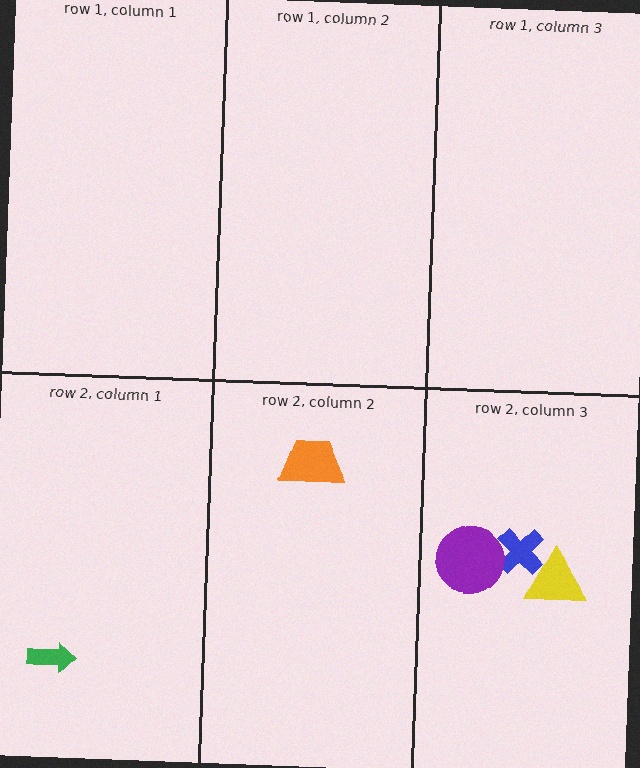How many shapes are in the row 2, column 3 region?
3.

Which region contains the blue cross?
The row 2, column 3 region.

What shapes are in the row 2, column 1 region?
The green arrow.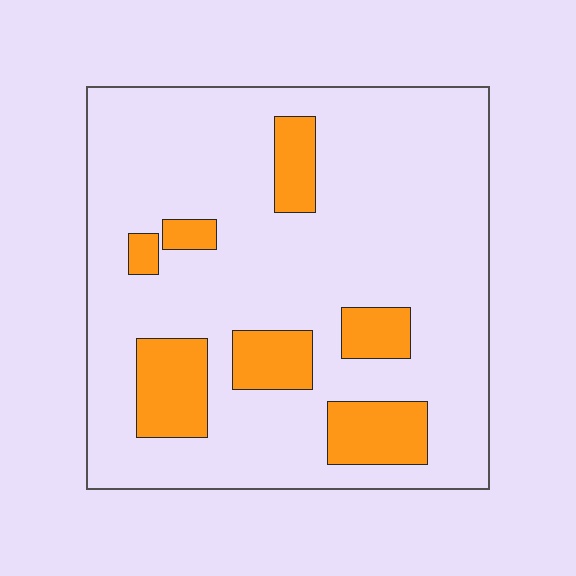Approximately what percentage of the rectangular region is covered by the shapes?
Approximately 20%.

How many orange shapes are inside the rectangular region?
7.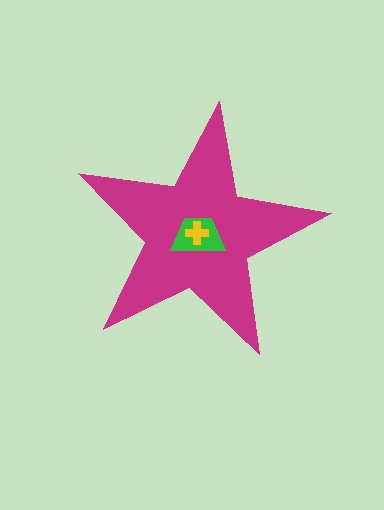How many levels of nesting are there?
3.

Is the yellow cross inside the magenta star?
Yes.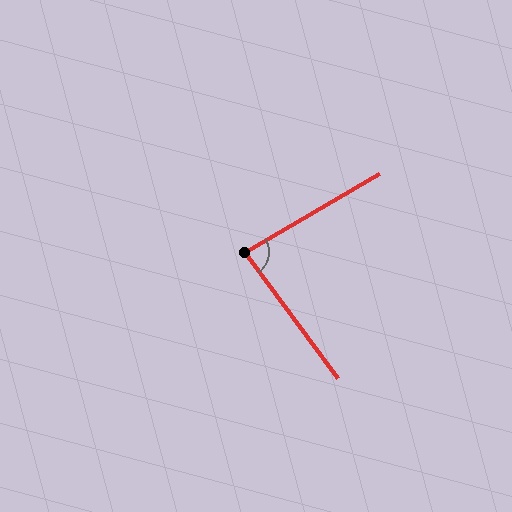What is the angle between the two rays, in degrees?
Approximately 84 degrees.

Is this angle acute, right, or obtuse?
It is acute.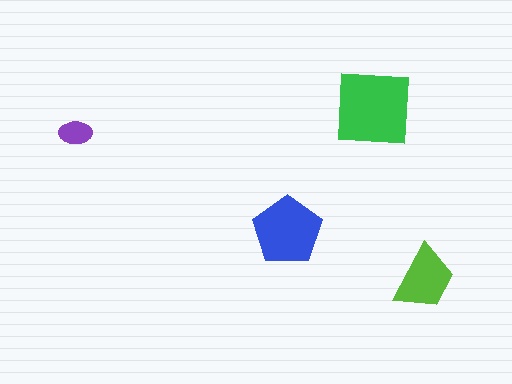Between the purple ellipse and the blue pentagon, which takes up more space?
The blue pentagon.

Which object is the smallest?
The purple ellipse.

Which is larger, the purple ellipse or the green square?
The green square.